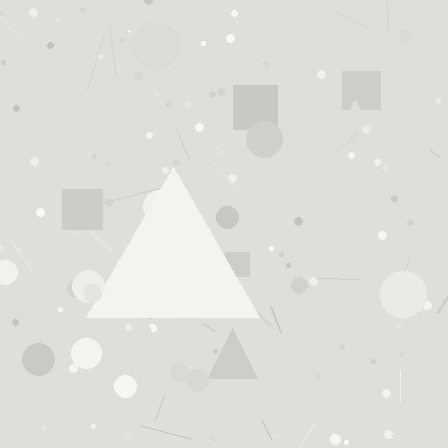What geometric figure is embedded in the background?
A triangle is embedded in the background.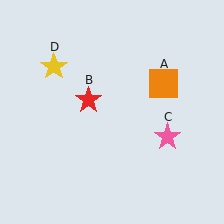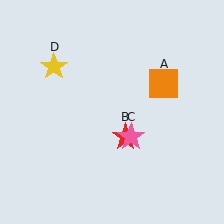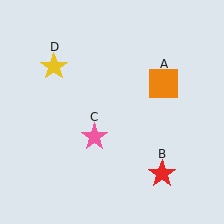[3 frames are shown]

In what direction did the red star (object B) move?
The red star (object B) moved down and to the right.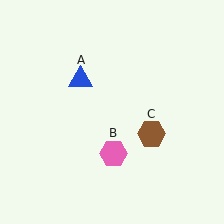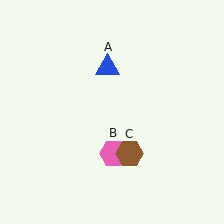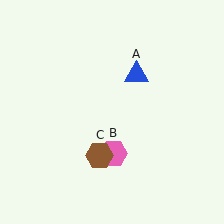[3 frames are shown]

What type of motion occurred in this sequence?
The blue triangle (object A), brown hexagon (object C) rotated clockwise around the center of the scene.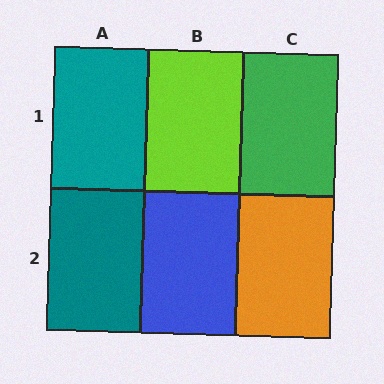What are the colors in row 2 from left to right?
Teal, blue, orange.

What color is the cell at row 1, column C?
Green.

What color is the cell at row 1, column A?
Teal.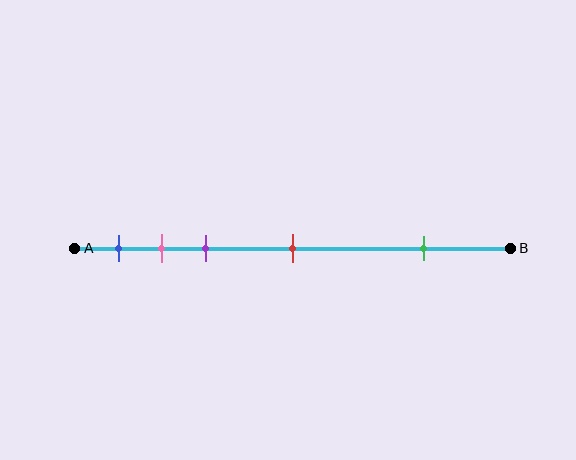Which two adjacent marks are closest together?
The pink and purple marks are the closest adjacent pair.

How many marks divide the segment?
There are 5 marks dividing the segment.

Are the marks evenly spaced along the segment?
No, the marks are not evenly spaced.